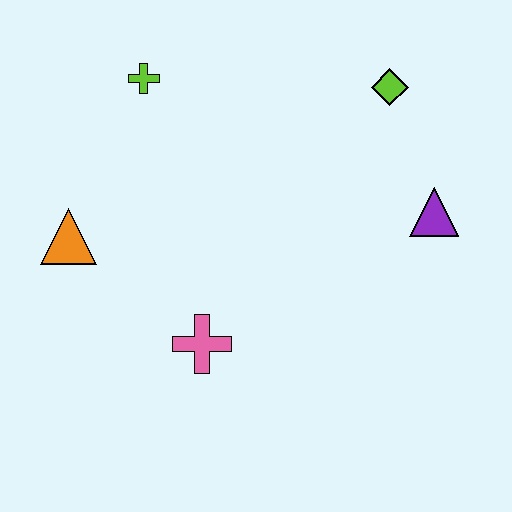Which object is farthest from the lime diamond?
The orange triangle is farthest from the lime diamond.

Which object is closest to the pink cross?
The orange triangle is closest to the pink cross.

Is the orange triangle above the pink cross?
Yes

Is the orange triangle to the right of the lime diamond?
No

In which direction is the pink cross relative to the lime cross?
The pink cross is below the lime cross.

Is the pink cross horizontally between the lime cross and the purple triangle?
Yes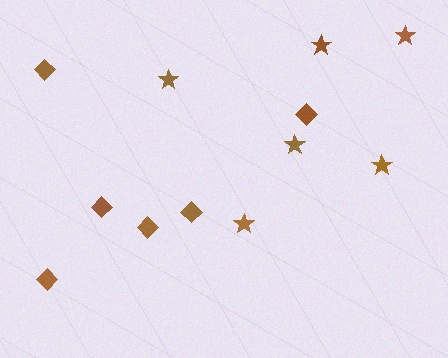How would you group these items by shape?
There are 2 groups: one group of stars (6) and one group of diamonds (6).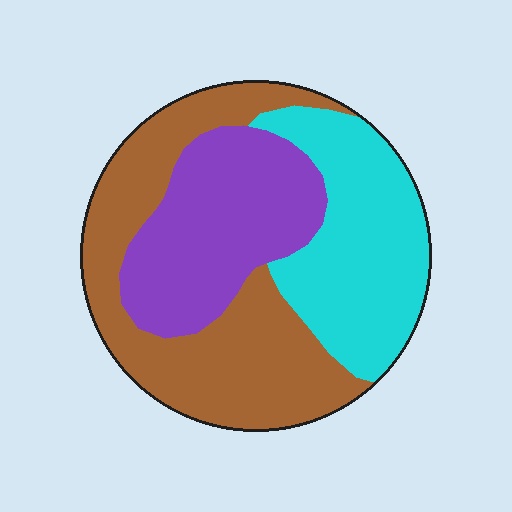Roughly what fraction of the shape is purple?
Purple takes up between a sixth and a third of the shape.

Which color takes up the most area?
Brown, at roughly 40%.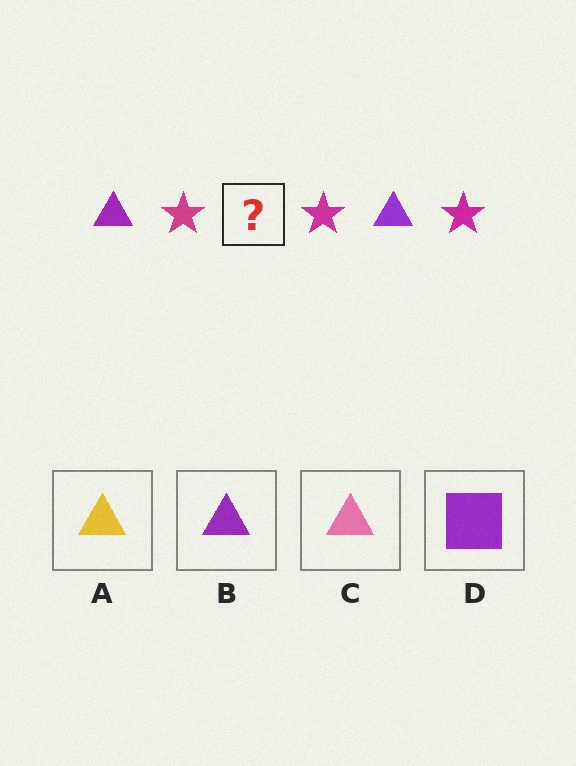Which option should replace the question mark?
Option B.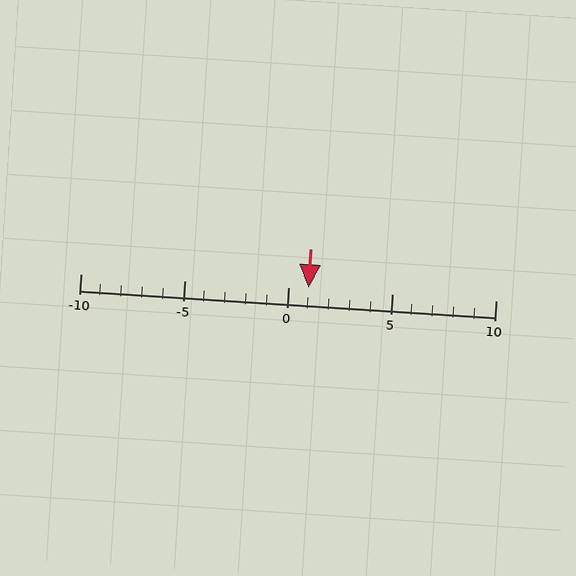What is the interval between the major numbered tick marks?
The major tick marks are spaced 5 units apart.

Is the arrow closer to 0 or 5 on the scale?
The arrow is closer to 0.